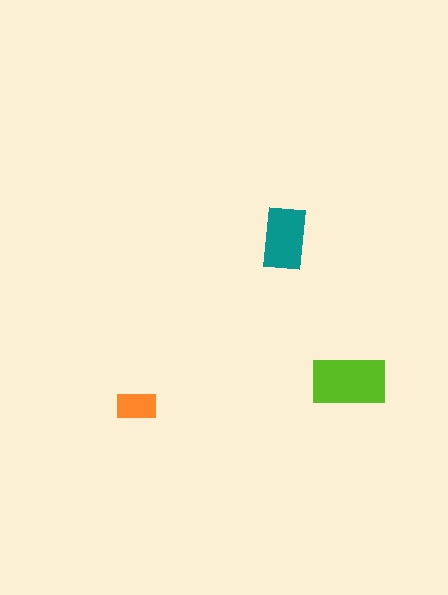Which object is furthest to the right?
The lime rectangle is rightmost.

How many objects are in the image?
There are 3 objects in the image.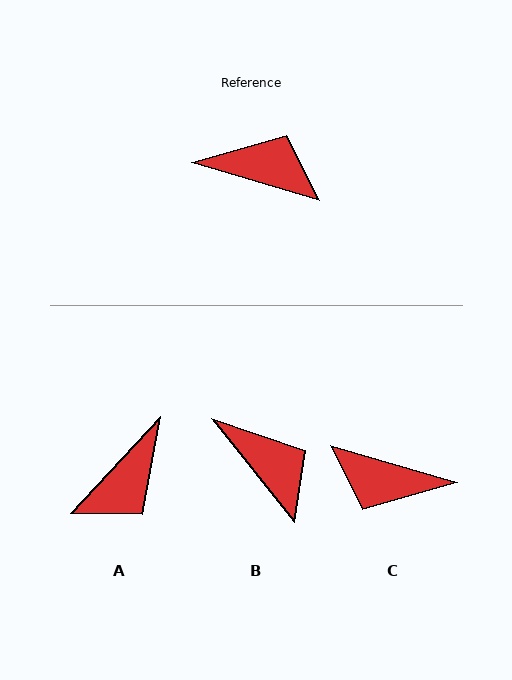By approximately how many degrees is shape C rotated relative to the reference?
Approximately 180 degrees clockwise.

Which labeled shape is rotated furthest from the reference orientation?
C, about 180 degrees away.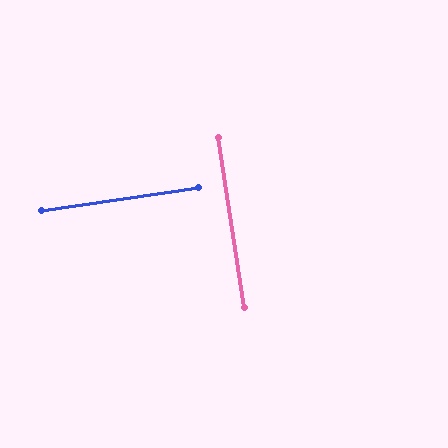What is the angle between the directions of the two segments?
Approximately 90 degrees.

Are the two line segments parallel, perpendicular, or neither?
Perpendicular — they meet at approximately 90°.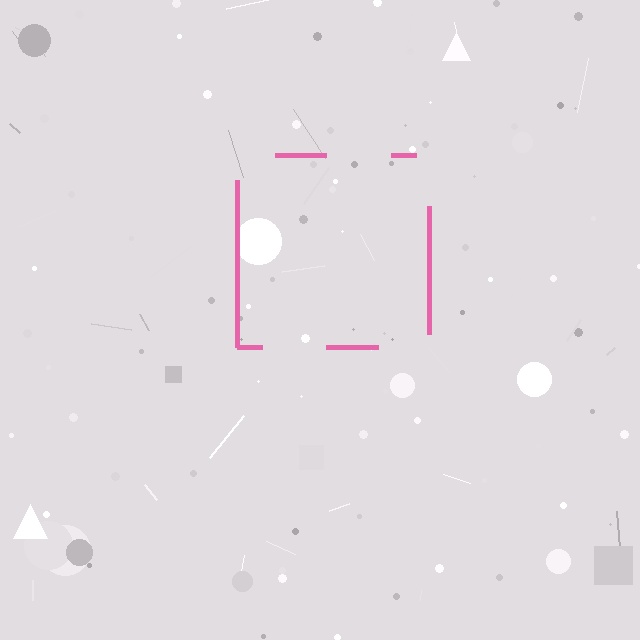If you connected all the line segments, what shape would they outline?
They would outline a square.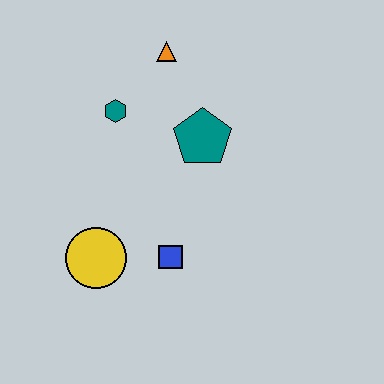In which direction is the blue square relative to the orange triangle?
The blue square is below the orange triangle.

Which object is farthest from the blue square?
The orange triangle is farthest from the blue square.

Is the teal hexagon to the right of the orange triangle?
No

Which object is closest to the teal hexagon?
The orange triangle is closest to the teal hexagon.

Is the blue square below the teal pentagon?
Yes